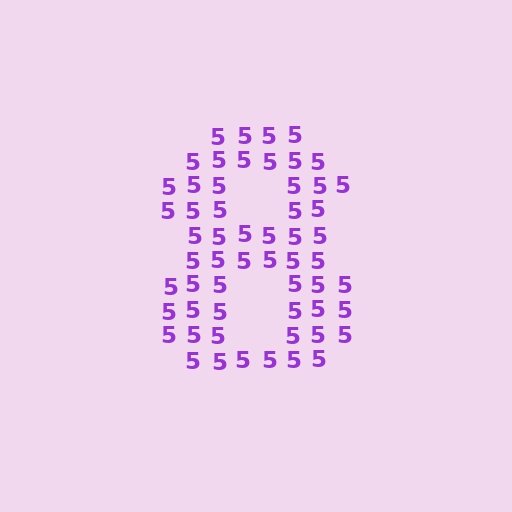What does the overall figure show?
The overall figure shows the digit 8.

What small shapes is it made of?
It is made of small digit 5's.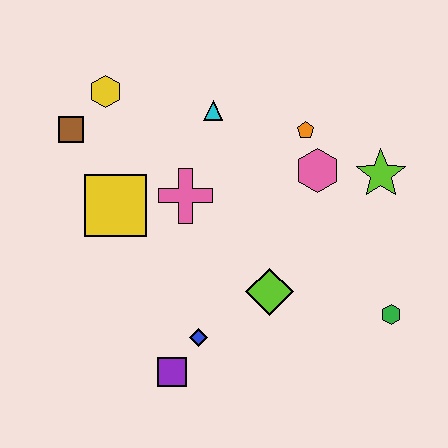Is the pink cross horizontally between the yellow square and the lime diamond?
Yes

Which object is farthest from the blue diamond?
The yellow hexagon is farthest from the blue diamond.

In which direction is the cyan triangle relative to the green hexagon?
The cyan triangle is above the green hexagon.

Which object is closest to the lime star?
The pink hexagon is closest to the lime star.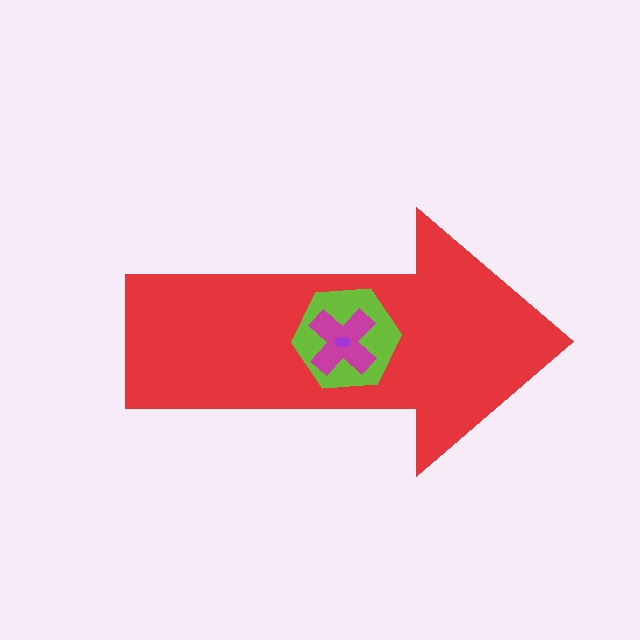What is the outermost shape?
The red arrow.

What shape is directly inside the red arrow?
The lime hexagon.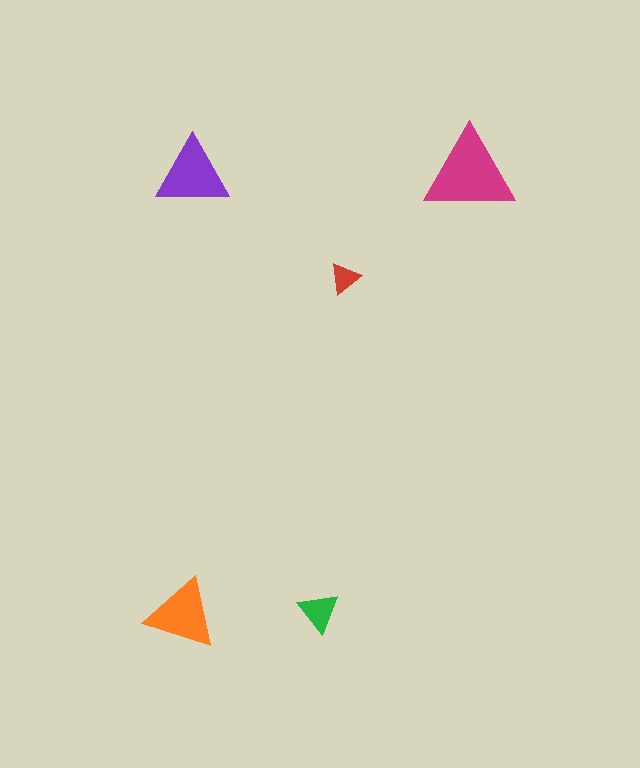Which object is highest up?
The magenta triangle is topmost.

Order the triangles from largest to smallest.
the magenta one, the purple one, the orange one, the green one, the red one.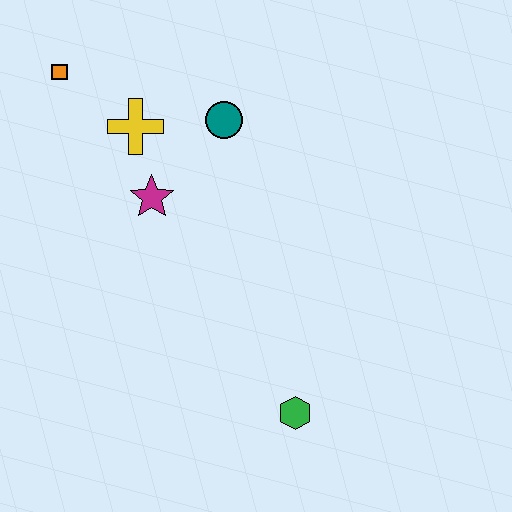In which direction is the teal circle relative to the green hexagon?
The teal circle is above the green hexagon.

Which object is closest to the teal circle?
The yellow cross is closest to the teal circle.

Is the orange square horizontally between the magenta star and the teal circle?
No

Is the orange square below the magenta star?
No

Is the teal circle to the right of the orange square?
Yes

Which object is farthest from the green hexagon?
The orange square is farthest from the green hexagon.